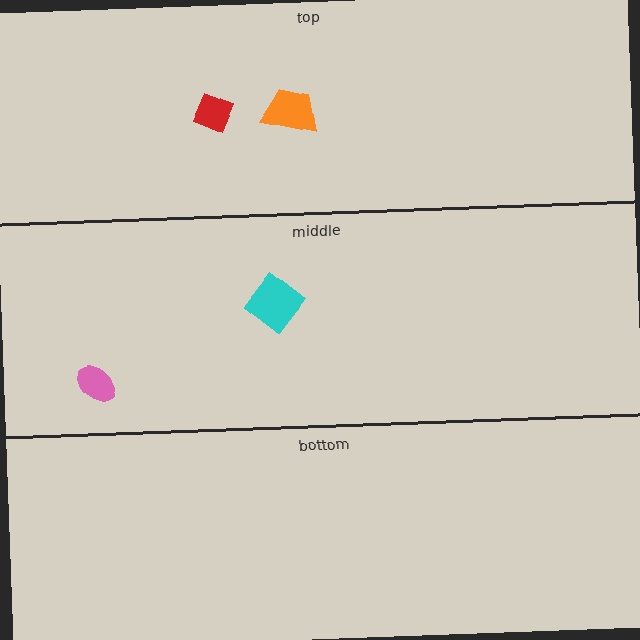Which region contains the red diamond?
The top region.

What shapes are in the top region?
The orange trapezoid, the red diamond.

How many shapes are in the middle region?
2.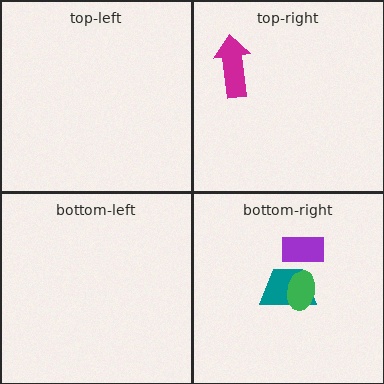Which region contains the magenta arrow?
The top-right region.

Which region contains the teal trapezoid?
The bottom-right region.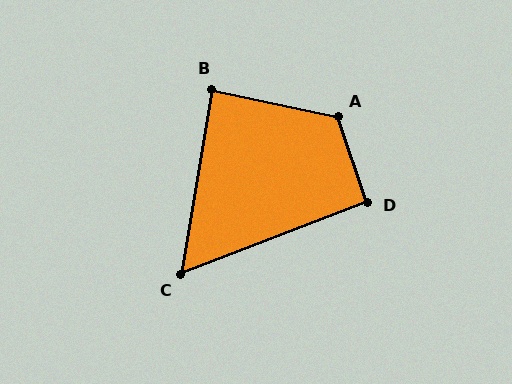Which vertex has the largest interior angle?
A, at approximately 121 degrees.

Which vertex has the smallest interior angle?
C, at approximately 59 degrees.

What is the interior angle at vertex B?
Approximately 87 degrees (approximately right).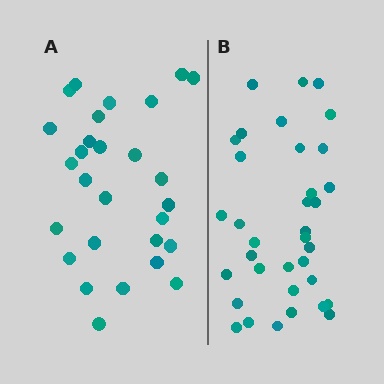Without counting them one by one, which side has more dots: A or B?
Region B (the right region) has more dots.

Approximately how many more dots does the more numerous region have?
Region B has roughly 8 or so more dots than region A.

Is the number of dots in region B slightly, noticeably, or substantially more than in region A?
Region B has noticeably more, but not dramatically so. The ratio is roughly 1.2 to 1.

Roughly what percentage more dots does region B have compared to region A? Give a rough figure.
About 25% more.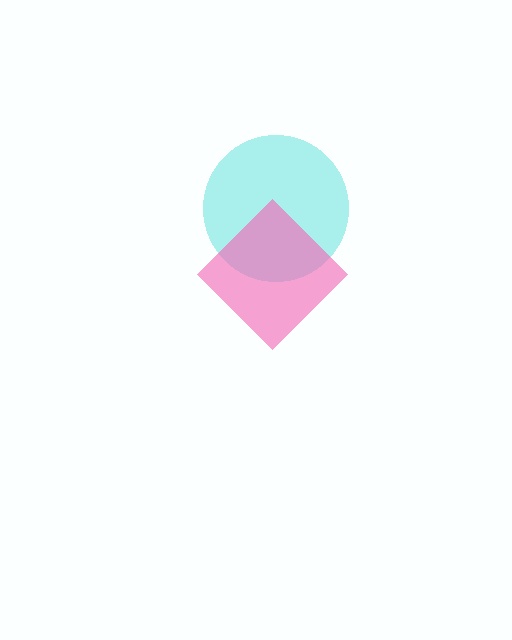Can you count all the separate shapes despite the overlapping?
Yes, there are 2 separate shapes.